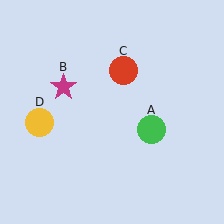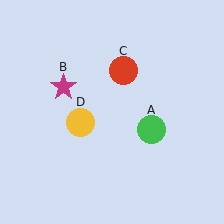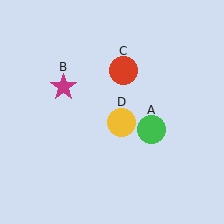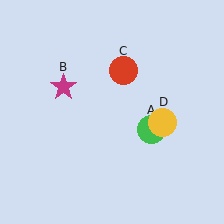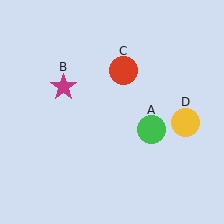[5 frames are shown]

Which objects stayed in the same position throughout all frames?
Green circle (object A) and magenta star (object B) and red circle (object C) remained stationary.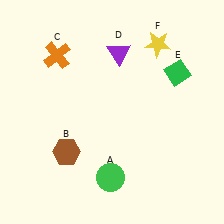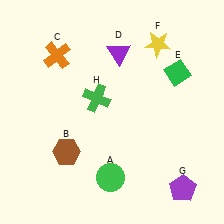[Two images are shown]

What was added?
A purple pentagon (G), a green cross (H) were added in Image 2.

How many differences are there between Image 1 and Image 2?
There are 2 differences between the two images.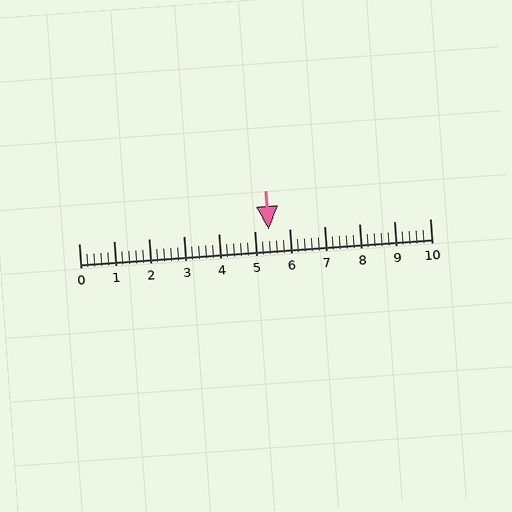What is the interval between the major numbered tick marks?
The major tick marks are spaced 1 units apart.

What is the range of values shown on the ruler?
The ruler shows values from 0 to 10.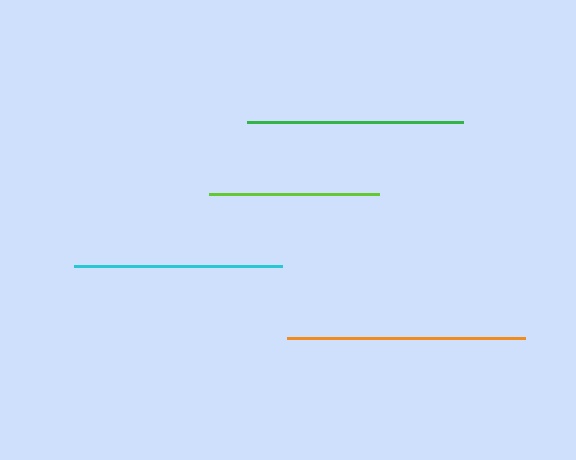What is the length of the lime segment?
The lime segment is approximately 170 pixels long.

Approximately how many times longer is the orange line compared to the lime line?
The orange line is approximately 1.4 times the length of the lime line.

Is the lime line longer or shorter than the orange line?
The orange line is longer than the lime line.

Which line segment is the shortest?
The lime line is the shortest at approximately 170 pixels.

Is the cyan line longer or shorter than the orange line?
The orange line is longer than the cyan line.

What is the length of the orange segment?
The orange segment is approximately 238 pixels long.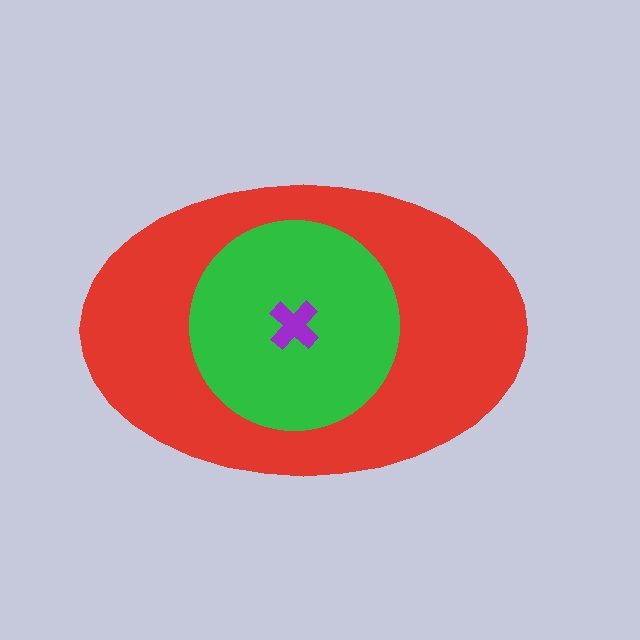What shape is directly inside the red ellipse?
The green circle.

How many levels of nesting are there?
3.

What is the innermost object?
The purple cross.